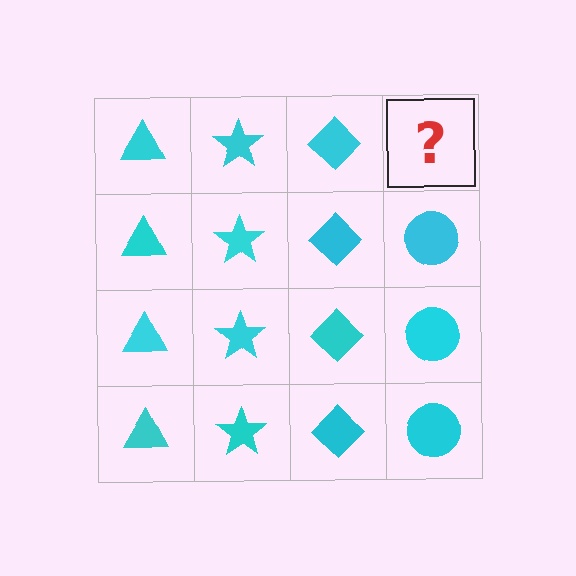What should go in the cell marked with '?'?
The missing cell should contain a cyan circle.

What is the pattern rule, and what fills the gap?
The rule is that each column has a consistent shape. The gap should be filled with a cyan circle.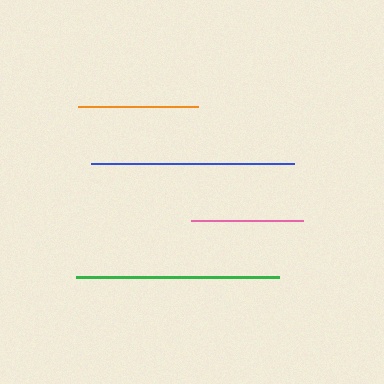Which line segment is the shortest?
The pink line is the shortest at approximately 112 pixels.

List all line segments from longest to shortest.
From longest to shortest: blue, green, orange, pink.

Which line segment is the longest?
The blue line is the longest at approximately 204 pixels.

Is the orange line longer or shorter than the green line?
The green line is longer than the orange line.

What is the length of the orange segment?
The orange segment is approximately 119 pixels long.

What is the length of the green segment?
The green segment is approximately 203 pixels long.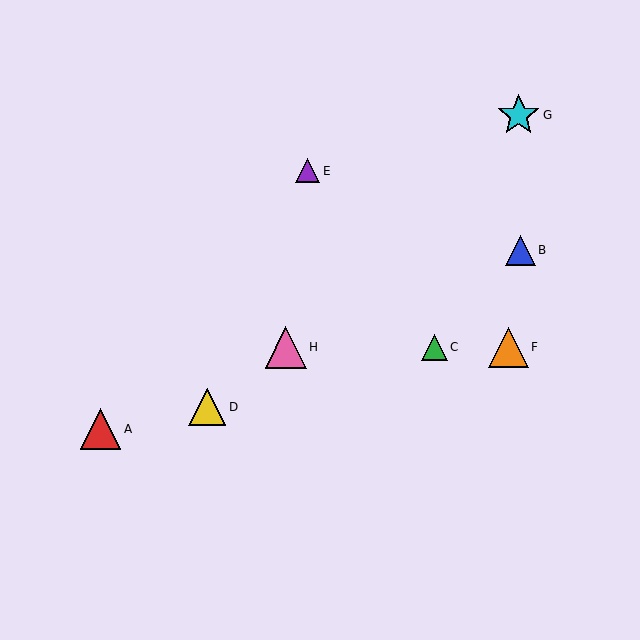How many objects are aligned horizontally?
3 objects (C, F, H) are aligned horizontally.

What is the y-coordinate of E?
Object E is at y≈171.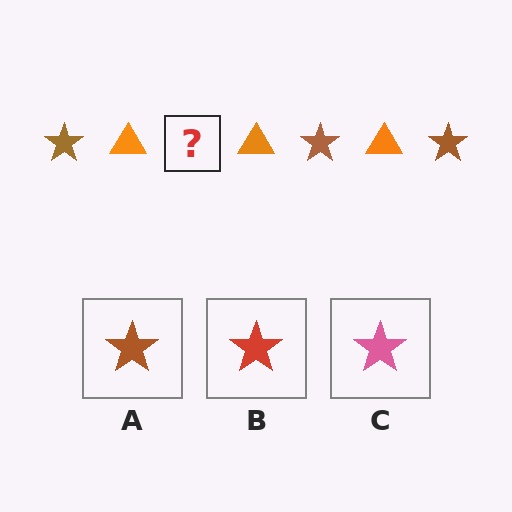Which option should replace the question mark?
Option A.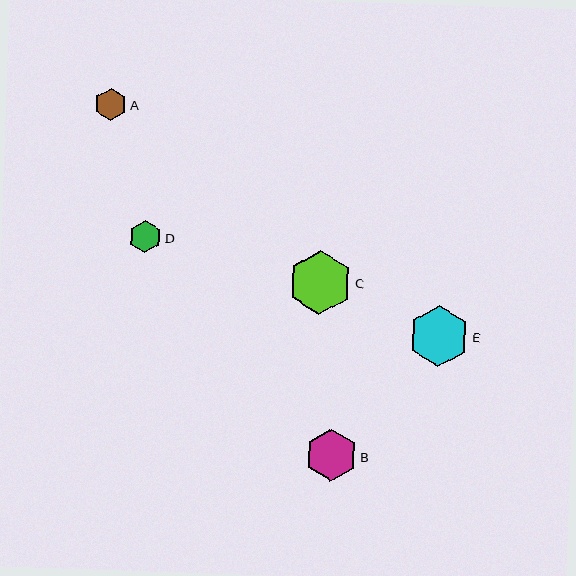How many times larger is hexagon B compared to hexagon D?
Hexagon B is approximately 1.6 times the size of hexagon D.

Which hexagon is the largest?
Hexagon C is the largest with a size of approximately 64 pixels.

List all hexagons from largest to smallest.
From largest to smallest: C, E, B, A, D.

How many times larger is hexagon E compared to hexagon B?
Hexagon E is approximately 1.2 times the size of hexagon B.